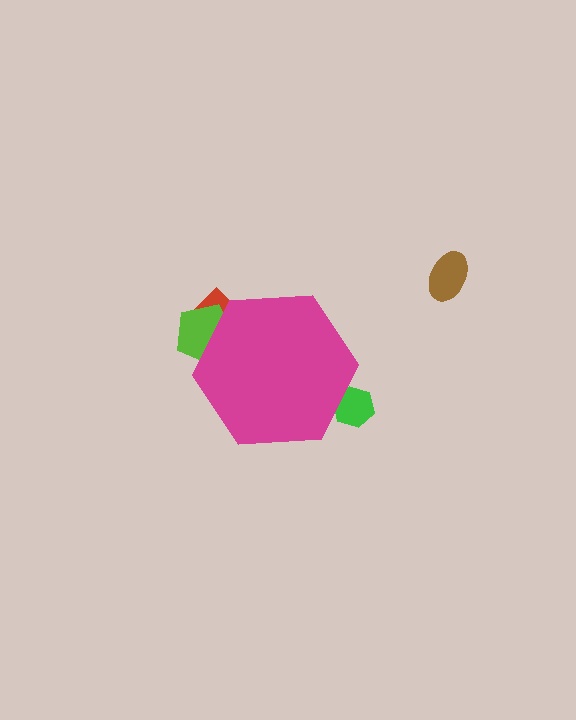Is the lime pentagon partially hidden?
Yes, the lime pentagon is partially hidden behind the magenta hexagon.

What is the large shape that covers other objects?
A magenta hexagon.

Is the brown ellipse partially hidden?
No, the brown ellipse is fully visible.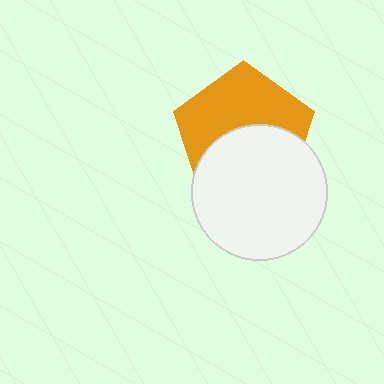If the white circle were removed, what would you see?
You would see the complete orange pentagon.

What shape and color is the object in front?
The object in front is a white circle.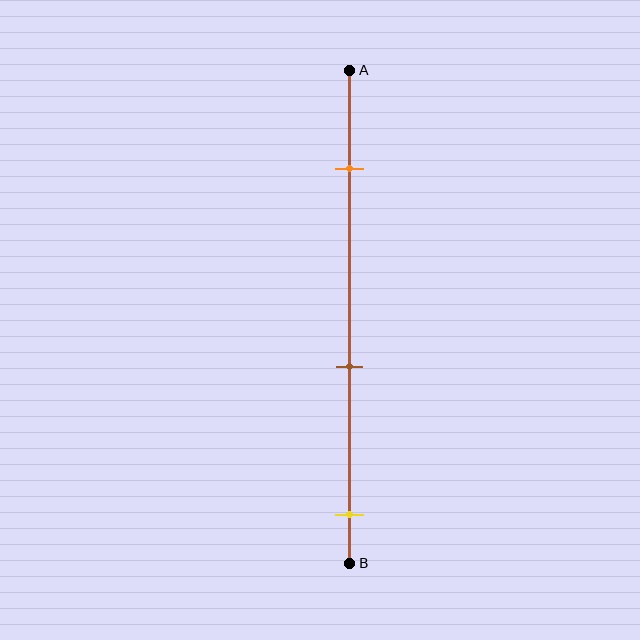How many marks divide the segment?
There are 3 marks dividing the segment.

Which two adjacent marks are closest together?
The brown and yellow marks are the closest adjacent pair.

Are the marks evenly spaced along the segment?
Yes, the marks are approximately evenly spaced.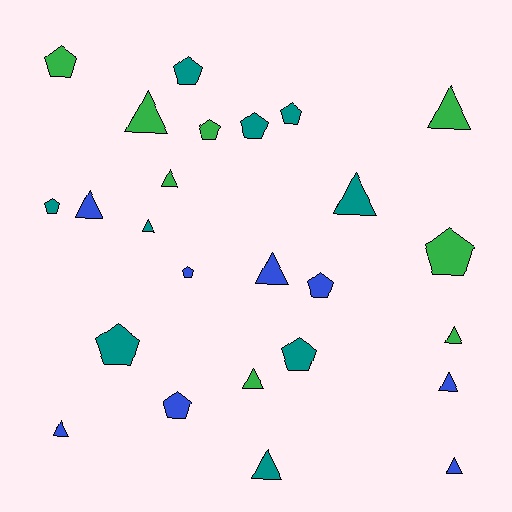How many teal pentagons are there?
There are 6 teal pentagons.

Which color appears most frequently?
Teal, with 9 objects.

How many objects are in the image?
There are 25 objects.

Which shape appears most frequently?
Triangle, with 13 objects.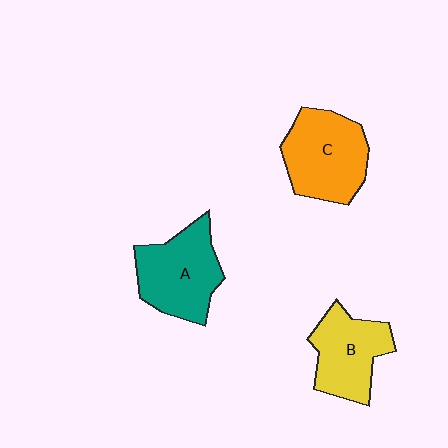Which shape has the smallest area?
Shape B (yellow).